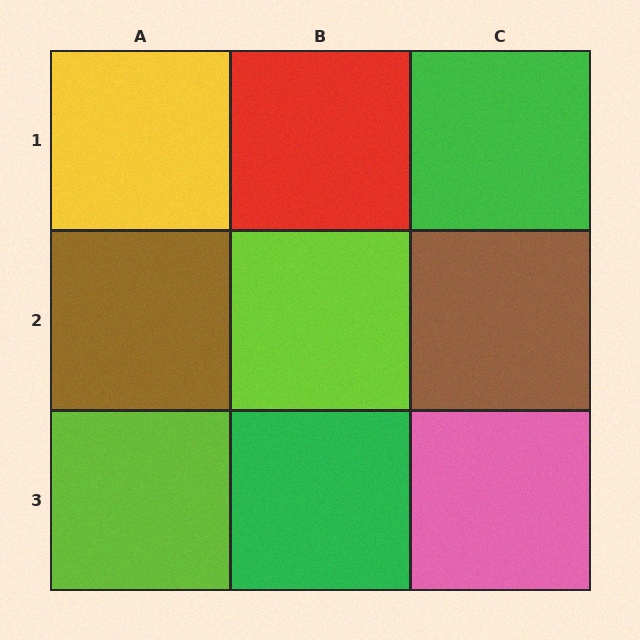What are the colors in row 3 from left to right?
Lime, green, pink.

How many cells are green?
2 cells are green.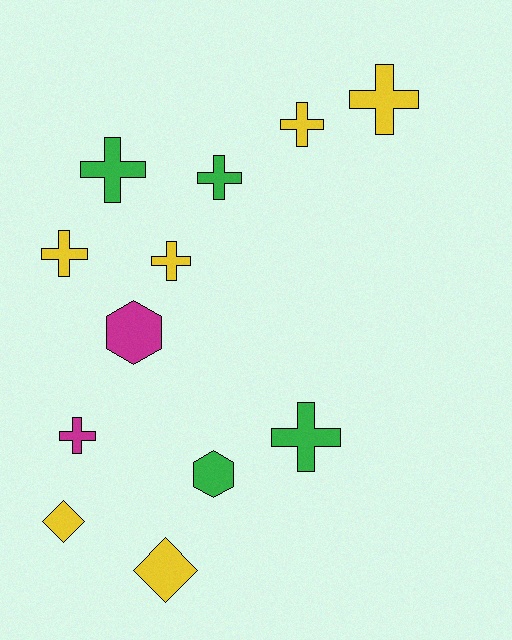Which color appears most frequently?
Yellow, with 6 objects.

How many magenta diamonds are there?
There are no magenta diamonds.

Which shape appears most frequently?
Cross, with 8 objects.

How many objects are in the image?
There are 12 objects.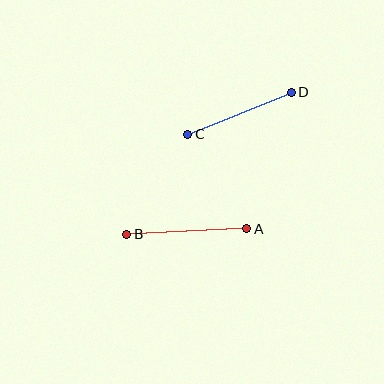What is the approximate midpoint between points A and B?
The midpoint is at approximately (187, 231) pixels.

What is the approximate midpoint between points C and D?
The midpoint is at approximately (240, 113) pixels.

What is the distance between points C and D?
The distance is approximately 112 pixels.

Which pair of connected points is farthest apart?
Points A and B are farthest apart.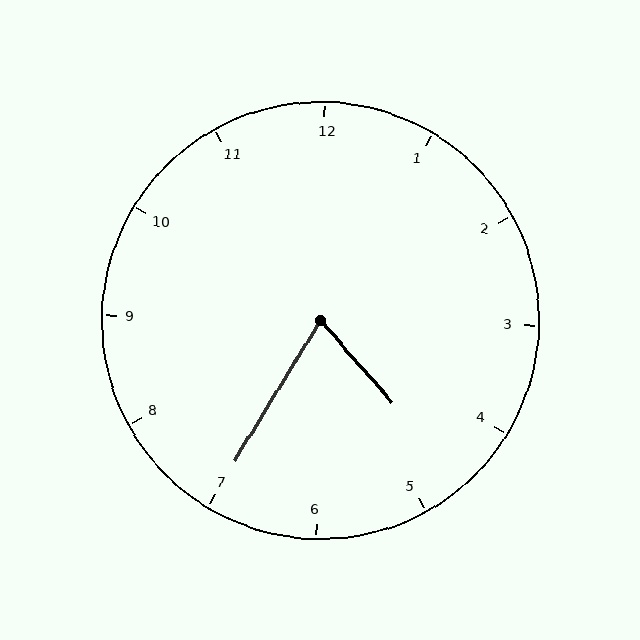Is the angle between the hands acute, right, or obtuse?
It is acute.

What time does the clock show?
4:35.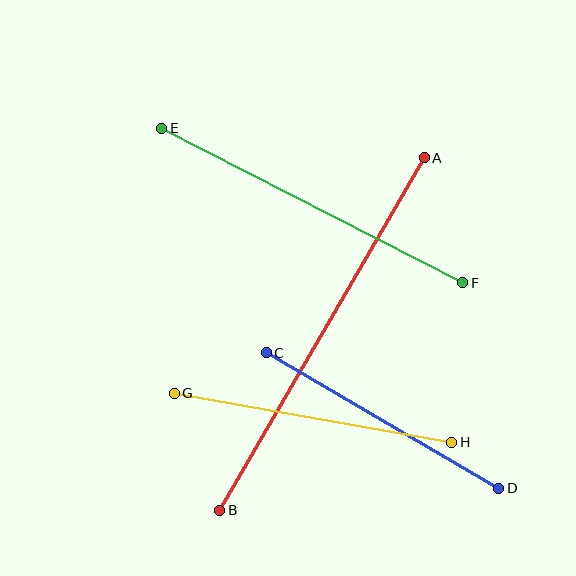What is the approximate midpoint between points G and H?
The midpoint is at approximately (313, 418) pixels.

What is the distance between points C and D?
The distance is approximately 269 pixels.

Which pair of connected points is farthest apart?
Points A and B are farthest apart.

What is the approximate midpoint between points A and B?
The midpoint is at approximately (322, 334) pixels.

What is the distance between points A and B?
The distance is approximately 408 pixels.